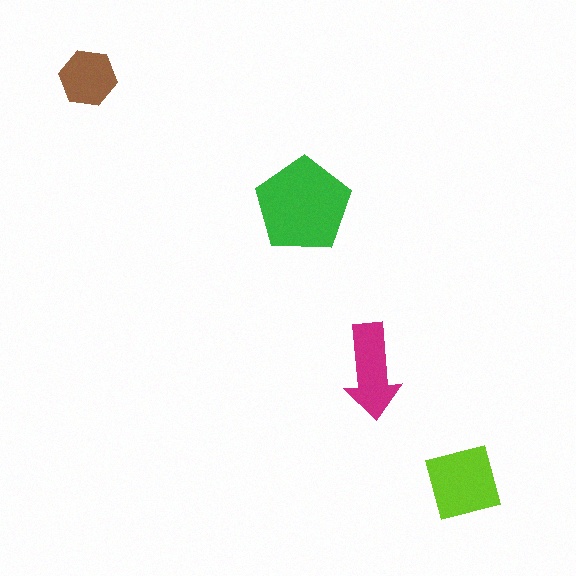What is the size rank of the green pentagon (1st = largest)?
1st.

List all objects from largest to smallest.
The green pentagon, the lime square, the magenta arrow, the brown hexagon.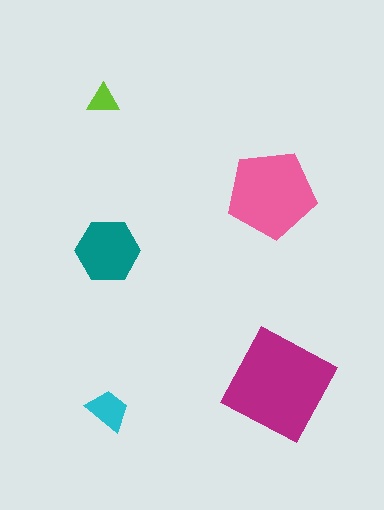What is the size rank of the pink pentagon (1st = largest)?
2nd.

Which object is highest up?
The lime triangle is topmost.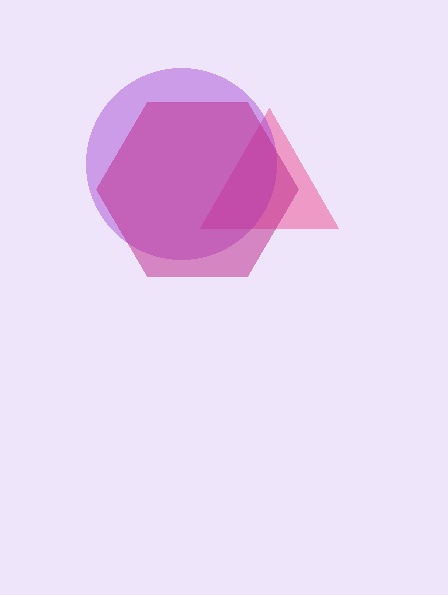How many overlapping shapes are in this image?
There are 3 overlapping shapes in the image.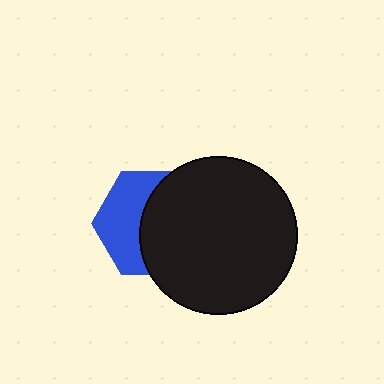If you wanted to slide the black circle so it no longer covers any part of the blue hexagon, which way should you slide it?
Slide it right — that is the most direct way to separate the two shapes.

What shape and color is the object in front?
The object in front is a black circle.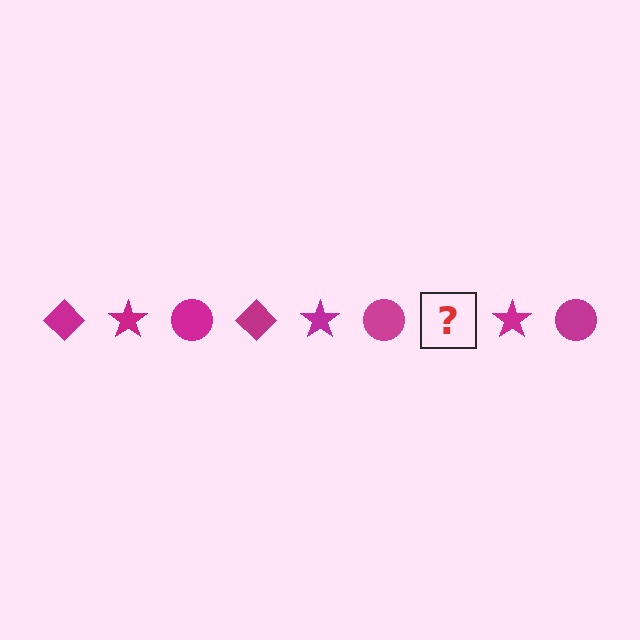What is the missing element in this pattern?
The missing element is a magenta diamond.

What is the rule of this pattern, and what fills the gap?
The rule is that the pattern cycles through diamond, star, circle shapes in magenta. The gap should be filled with a magenta diamond.